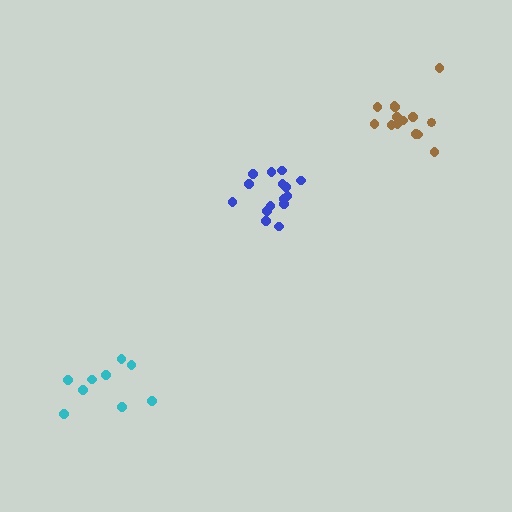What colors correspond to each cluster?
The clusters are colored: brown, cyan, blue.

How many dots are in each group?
Group 1: 14 dots, Group 2: 9 dots, Group 3: 15 dots (38 total).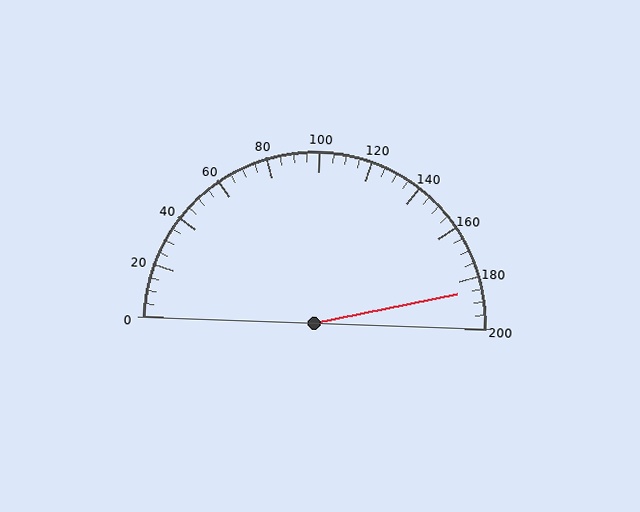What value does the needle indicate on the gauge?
The needle indicates approximately 185.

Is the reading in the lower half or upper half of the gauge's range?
The reading is in the upper half of the range (0 to 200).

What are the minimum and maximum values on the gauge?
The gauge ranges from 0 to 200.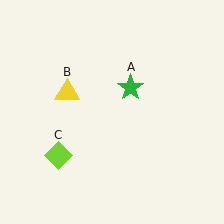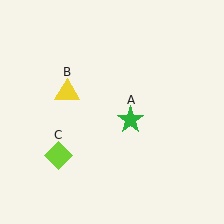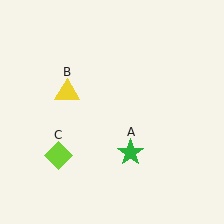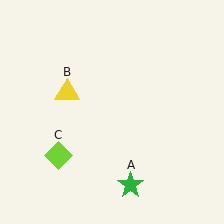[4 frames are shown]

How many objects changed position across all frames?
1 object changed position: green star (object A).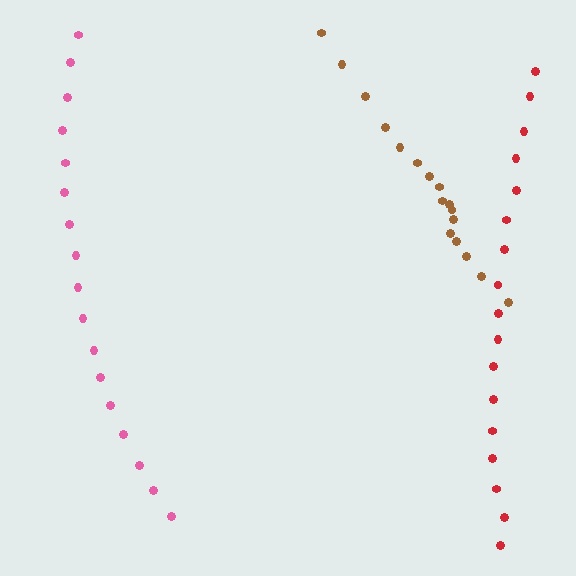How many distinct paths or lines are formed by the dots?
There are 3 distinct paths.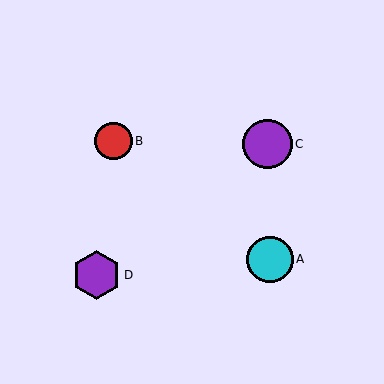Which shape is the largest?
The purple circle (labeled C) is the largest.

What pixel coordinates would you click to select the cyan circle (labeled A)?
Click at (270, 259) to select the cyan circle A.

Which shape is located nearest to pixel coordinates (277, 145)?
The purple circle (labeled C) at (267, 144) is nearest to that location.